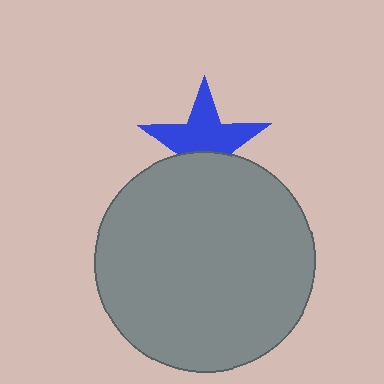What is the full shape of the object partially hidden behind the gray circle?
The partially hidden object is a blue star.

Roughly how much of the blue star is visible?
About half of it is visible (roughly 61%).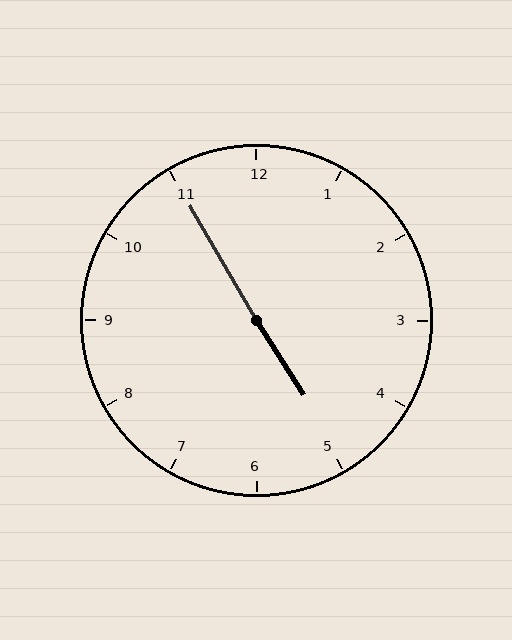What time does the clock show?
4:55.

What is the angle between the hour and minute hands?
Approximately 178 degrees.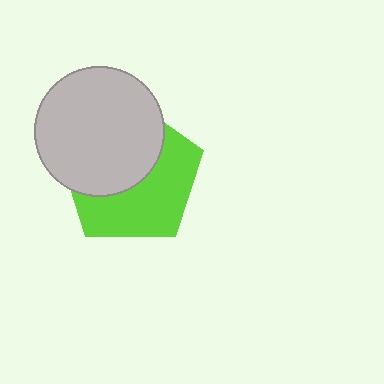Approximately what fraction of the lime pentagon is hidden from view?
Roughly 49% of the lime pentagon is hidden behind the light gray circle.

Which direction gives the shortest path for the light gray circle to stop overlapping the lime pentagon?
Moving toward the upper-left gives the shortest separation.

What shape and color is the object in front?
The object in front is a light gray circle.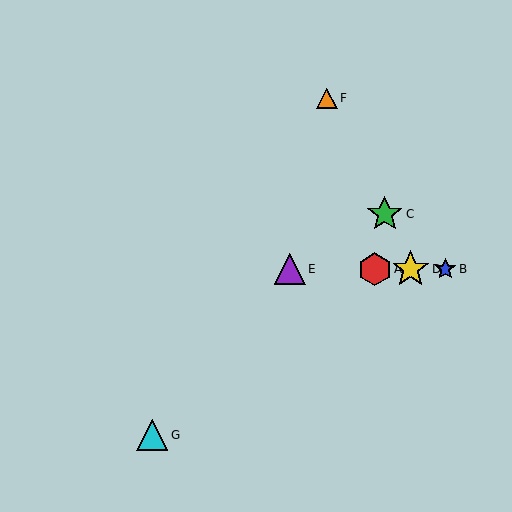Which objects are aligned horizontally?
Objects A, B, D, E are aligned horizontally.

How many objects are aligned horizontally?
4 objects (A, B, D, E) are aligned horizontally.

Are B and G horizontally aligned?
No, B is at y≈269 and G is at y≈435.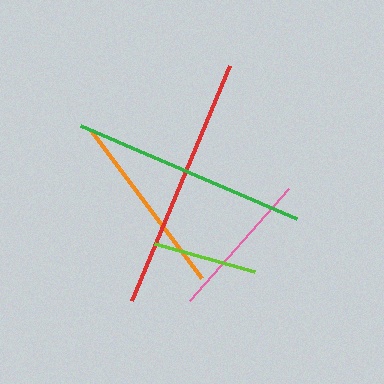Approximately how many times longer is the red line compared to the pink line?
The red line is approximately 1.7 times the length of the pink line.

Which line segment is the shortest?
The lime line is the shortest at approximately 104 pixels.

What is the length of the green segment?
The green segment is approximately 235 pixels long.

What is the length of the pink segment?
The pink segment is approximately 150 pixels long.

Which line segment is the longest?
The red line is the longest at approximately 254 pixels.